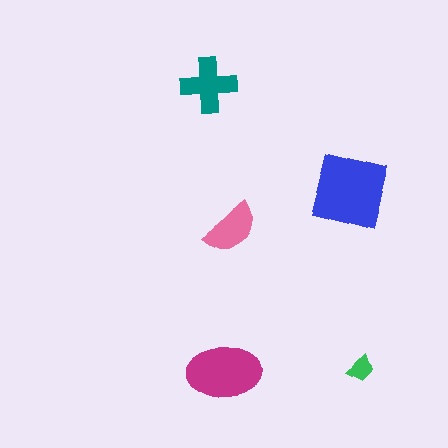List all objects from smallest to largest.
The green trapezoid, the pink semicircle, the teal cross, the magenta ellipse, the blue square.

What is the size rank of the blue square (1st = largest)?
1st.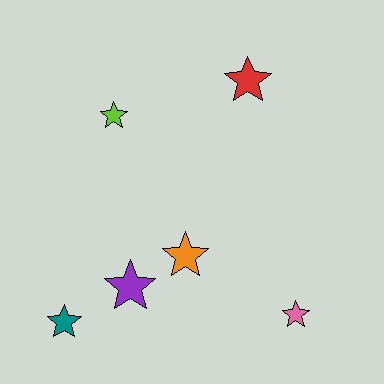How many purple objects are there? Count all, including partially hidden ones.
There is 1 purple object.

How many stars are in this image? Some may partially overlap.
There are 6 stars.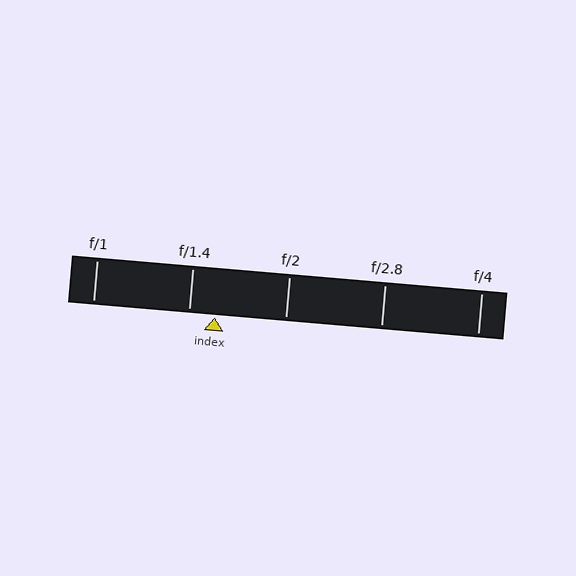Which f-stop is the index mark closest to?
The index mark is closest to f/1.4.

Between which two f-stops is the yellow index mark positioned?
The index mark is between f/1.4 and f/2.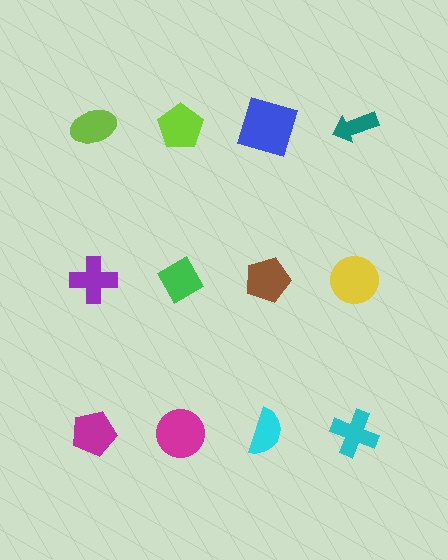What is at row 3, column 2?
A magenta circle.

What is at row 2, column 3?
A brown pentagon.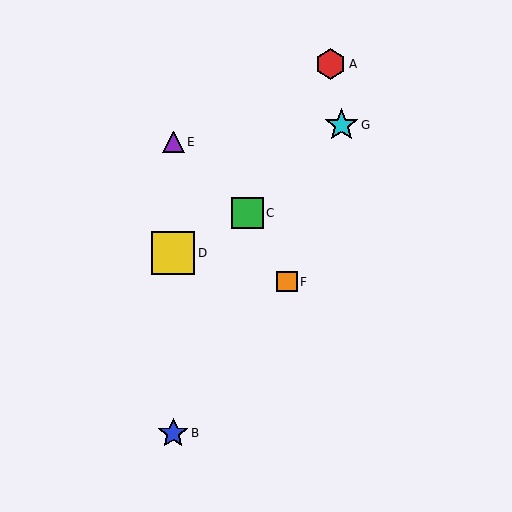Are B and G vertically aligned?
No, B is at x≈173 and G is at x≈341.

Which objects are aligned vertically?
Objects B, D, E are aligned vertically.